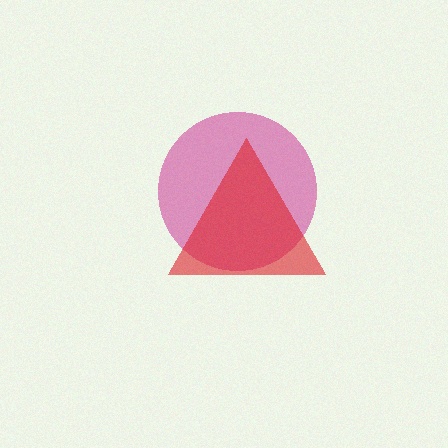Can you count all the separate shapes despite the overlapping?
Yes, there are 2 separate shapes.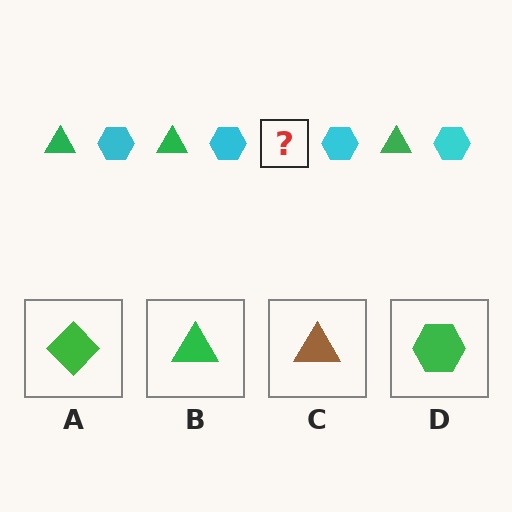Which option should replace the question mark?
Option B.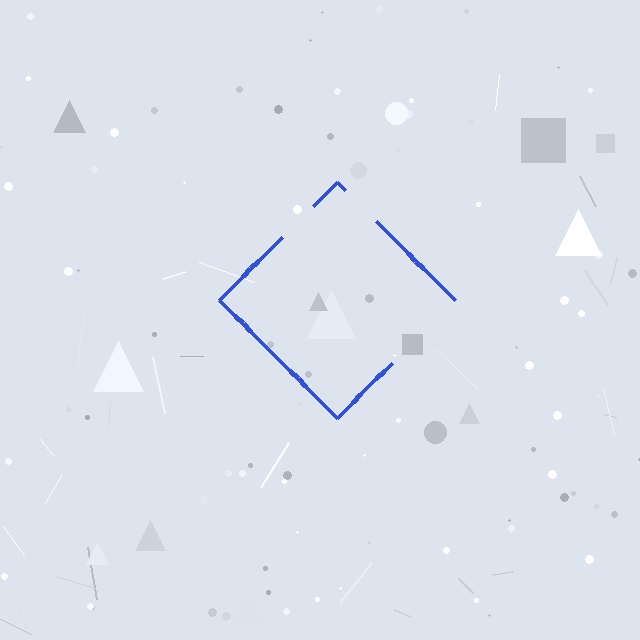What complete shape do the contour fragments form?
The contour fragments form a diamond.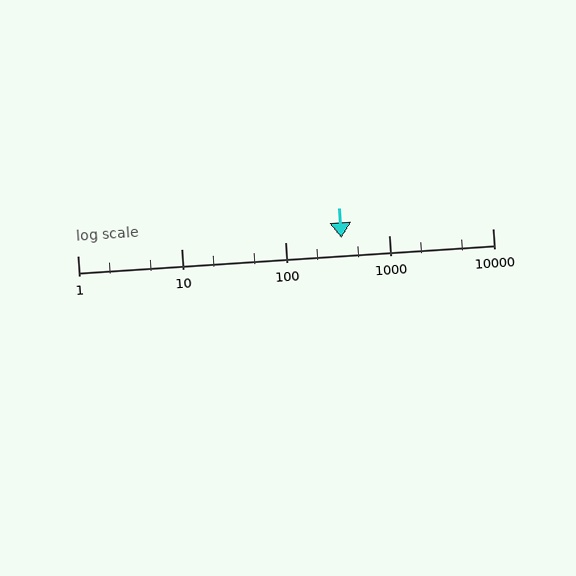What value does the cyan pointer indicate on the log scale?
The pointer indicates approximately 350.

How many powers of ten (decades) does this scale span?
The scale spans 4 decades, from 1 to 10000.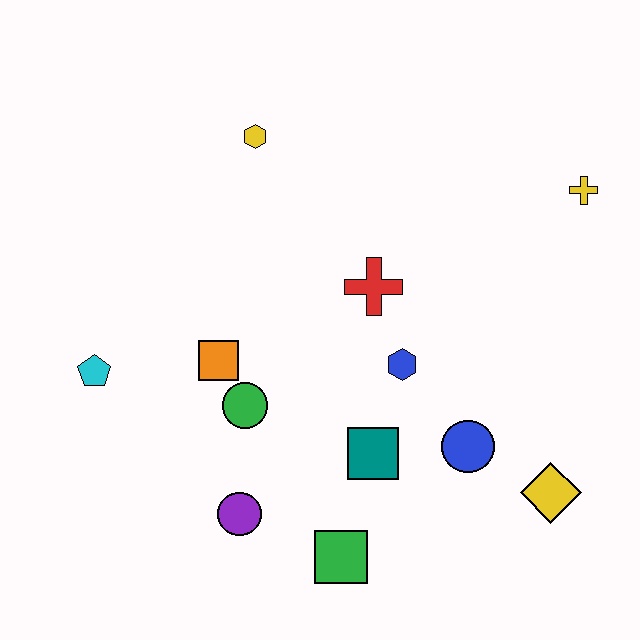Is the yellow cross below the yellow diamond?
No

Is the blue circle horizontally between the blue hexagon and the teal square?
No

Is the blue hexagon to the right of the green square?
Yes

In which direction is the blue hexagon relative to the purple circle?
The blue hexagon is to the right of the purple circle.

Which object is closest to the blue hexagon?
The red cross is closest to the blue hexagon.